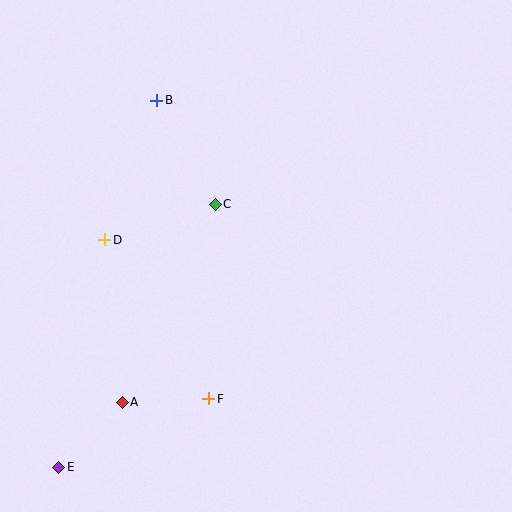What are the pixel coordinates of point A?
Point A is at (122, 402).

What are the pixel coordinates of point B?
Point B is at (157, 100).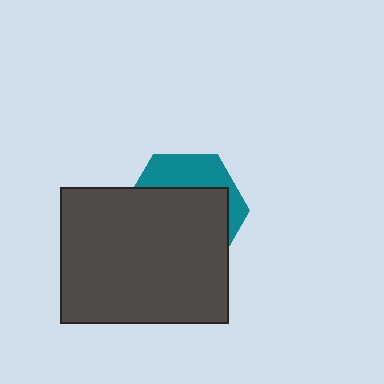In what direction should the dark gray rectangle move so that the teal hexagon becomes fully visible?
The dark gray rectangle should move down. That is the shortest direction to clear the overlap and leave the teal hexagon fully visible.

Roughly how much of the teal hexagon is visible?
A small part of it is visible (roughly 32%).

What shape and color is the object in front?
The object in front is a dark gray rectangle.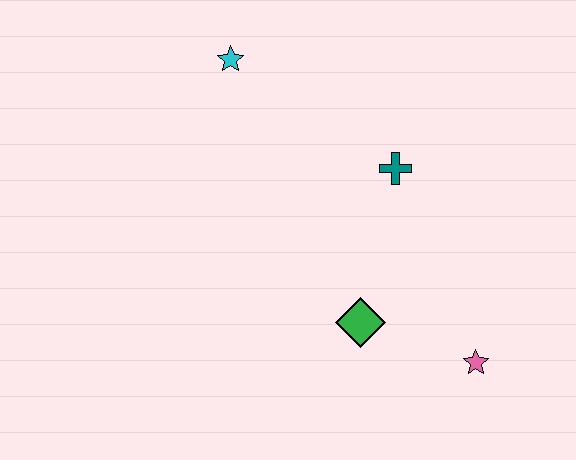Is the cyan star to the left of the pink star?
Yes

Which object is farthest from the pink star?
The cyan star is farthest from the pink star.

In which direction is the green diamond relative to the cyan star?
The green diamond is below the cyan star.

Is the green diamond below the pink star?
No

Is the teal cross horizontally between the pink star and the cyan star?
Yes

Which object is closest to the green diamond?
The pink star is closest to the green diamond.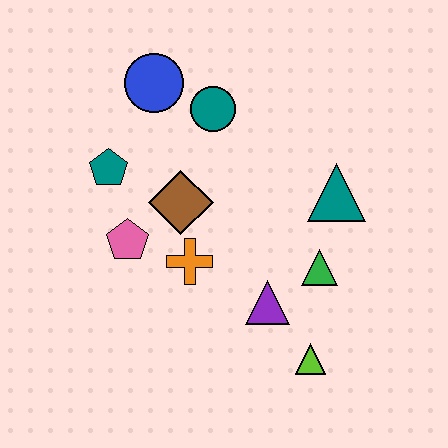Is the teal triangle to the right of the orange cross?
Yes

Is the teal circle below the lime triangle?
No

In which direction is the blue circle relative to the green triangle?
The blue circle is above the green triangle.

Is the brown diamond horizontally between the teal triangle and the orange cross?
No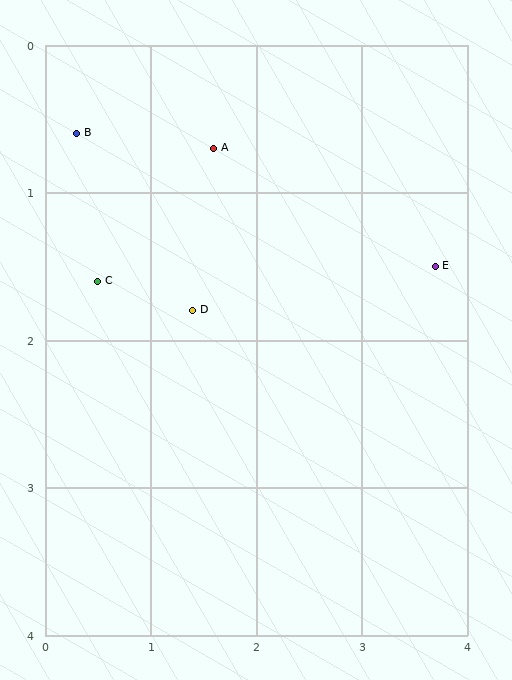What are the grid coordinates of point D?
Point D is at approximately (1.4, 1.8).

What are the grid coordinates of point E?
Point E is at approximately (3.7, 1.5).